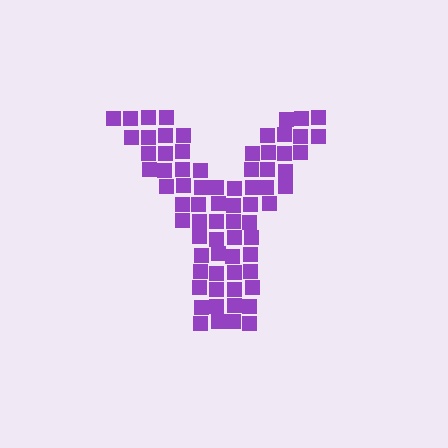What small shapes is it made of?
It is made of small squares.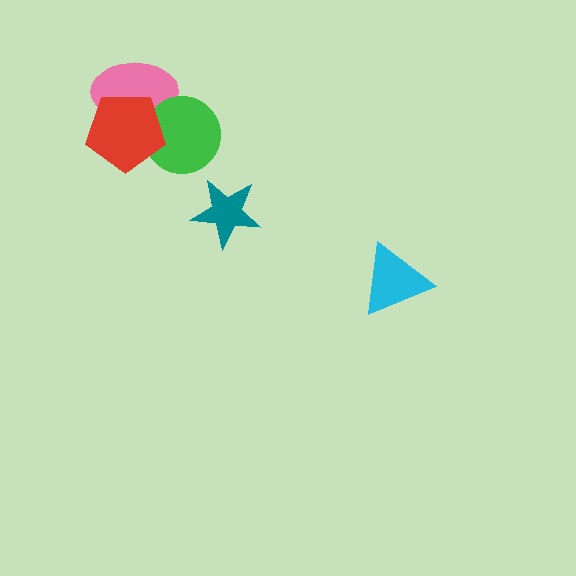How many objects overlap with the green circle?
2 objects overlap with the green circle.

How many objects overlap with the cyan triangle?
0 objects overlap with the cyan triangle.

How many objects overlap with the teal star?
0 objects overlap with the teal star.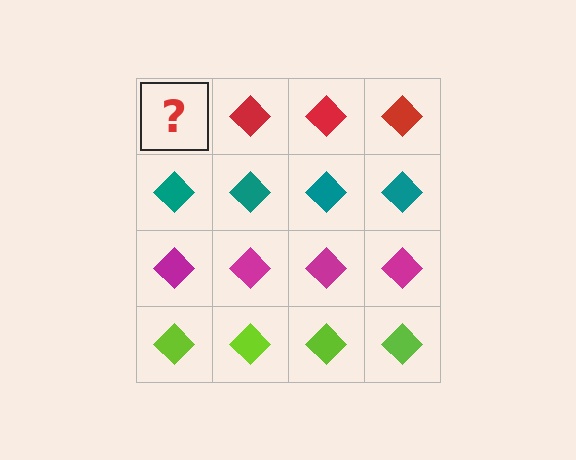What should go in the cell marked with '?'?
The missing cell should contain a red diamond.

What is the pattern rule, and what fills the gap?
The rule is that each row has a consistent color. The gap should be filled with a red diamond.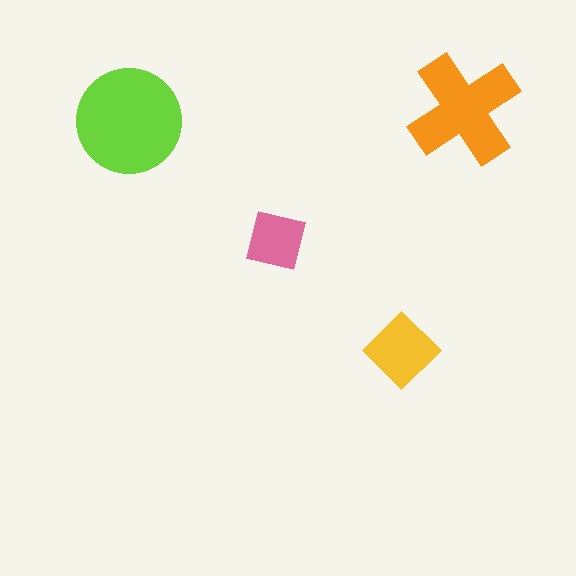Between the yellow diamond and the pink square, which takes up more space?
The yellow diamond.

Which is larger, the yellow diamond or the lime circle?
The lime circle.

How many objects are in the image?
There are 4 objects in the image.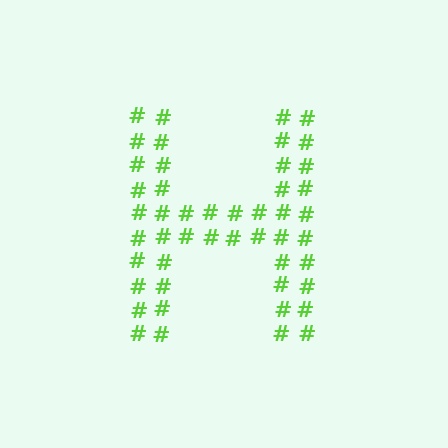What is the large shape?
The large shape is the letter H.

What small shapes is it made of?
It is made of small hash symbols.